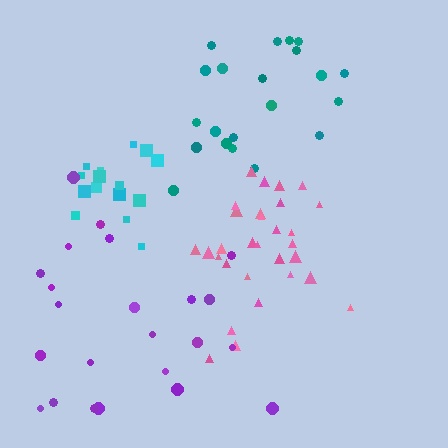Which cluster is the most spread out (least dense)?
Purple.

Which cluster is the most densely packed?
Cyan.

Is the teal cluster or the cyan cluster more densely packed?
Cyan.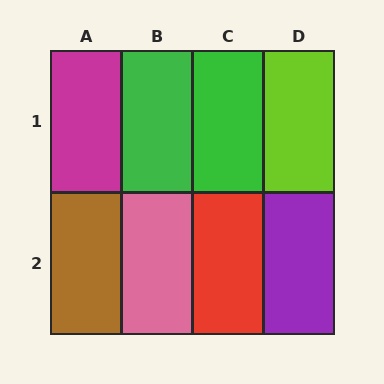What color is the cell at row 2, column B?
Pink.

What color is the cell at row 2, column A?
Brown.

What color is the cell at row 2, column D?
Purple.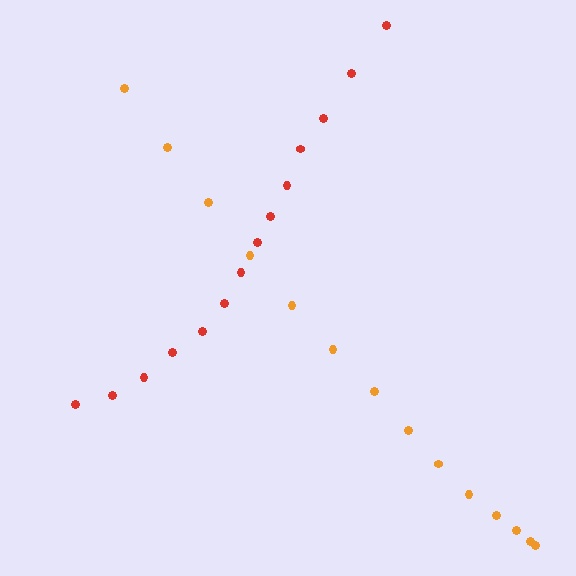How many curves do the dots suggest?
There are 2 distinct paths.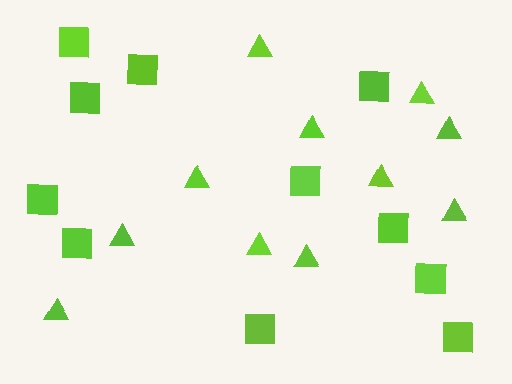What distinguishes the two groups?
There are 2 groups: one group of triangles (11) and one group of squares (11).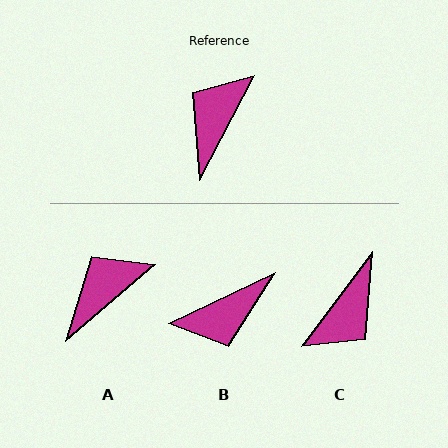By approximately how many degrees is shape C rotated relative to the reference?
Approximately 171 degrees counter-clockwise.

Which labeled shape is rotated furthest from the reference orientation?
C, about 171 degrees away.